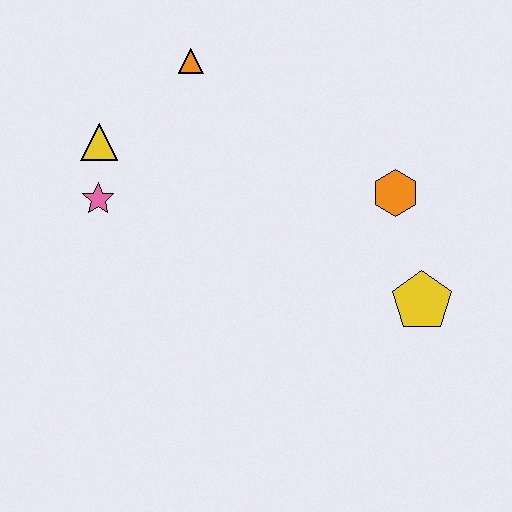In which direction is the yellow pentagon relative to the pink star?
The yellow pentagon is to the right of the pink star.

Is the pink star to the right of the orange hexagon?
No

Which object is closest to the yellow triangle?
The pink star is closest to the yellow triangle.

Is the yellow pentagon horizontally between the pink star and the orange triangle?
No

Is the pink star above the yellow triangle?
No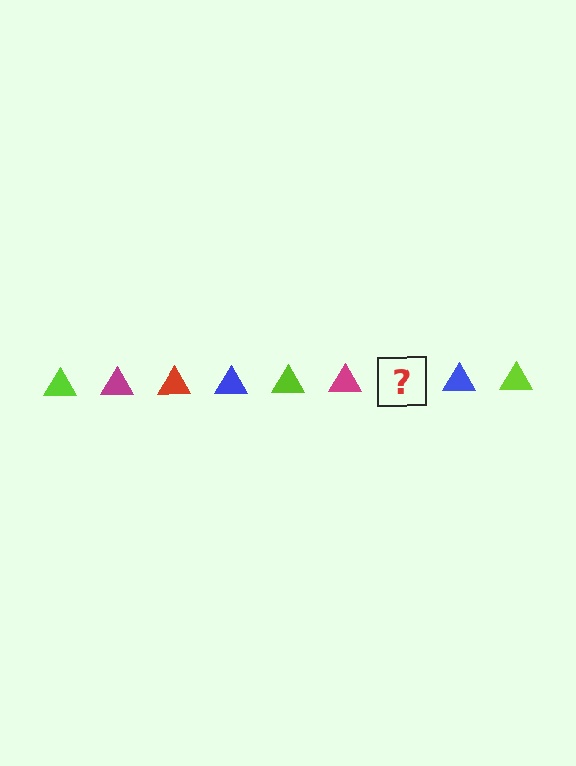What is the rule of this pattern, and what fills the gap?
The rule is that the pattern cycles through lime, magenta, red, blue triangles. The gap should be filled with a red triangle.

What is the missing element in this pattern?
The missing element is a red triangle.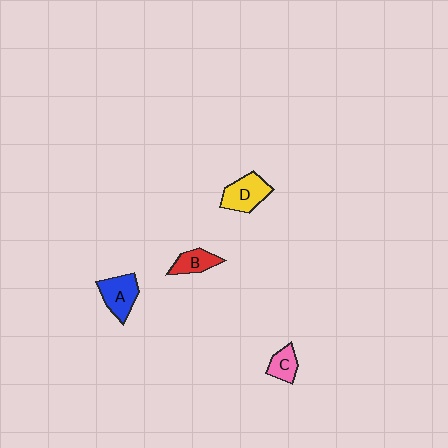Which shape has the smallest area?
Shape C (pink).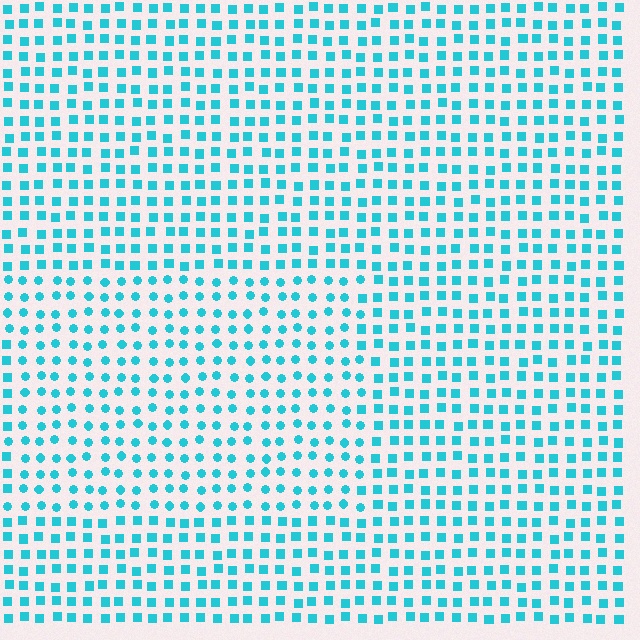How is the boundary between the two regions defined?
The boundary is defined by a change in element shape: circles inside vs. squares outside. All elements share the same color and spacing.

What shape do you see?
I see a rectangle.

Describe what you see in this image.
The image is filled with small cyan elements arranged in a uniform grid. A rectangle-shaped region contains circles, while the surrounding area contains squares. The boundary is defined purely by the change in element shape.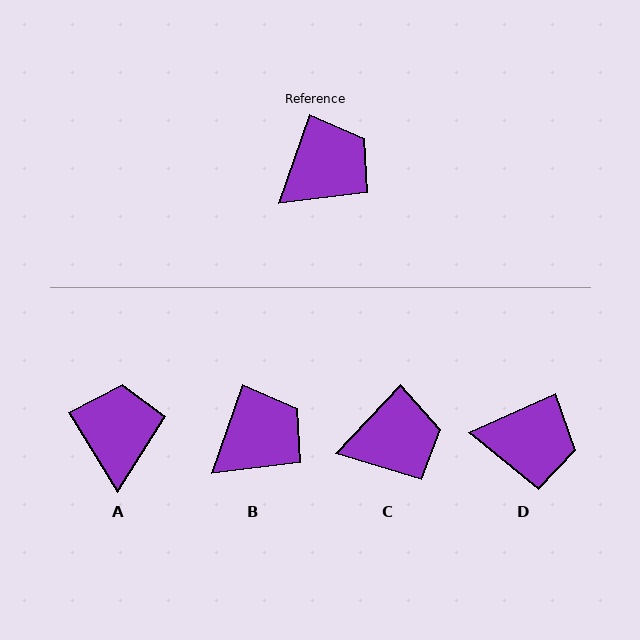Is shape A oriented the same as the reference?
No, it is off by about 50 degrees.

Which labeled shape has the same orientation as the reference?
B.